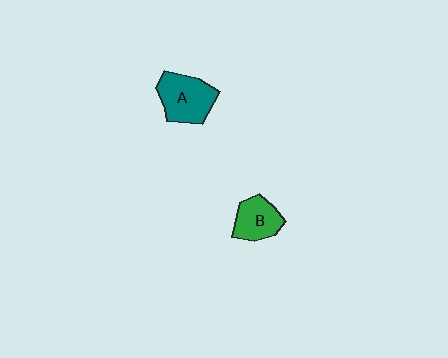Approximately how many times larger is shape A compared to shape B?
Approximately 1.4 times.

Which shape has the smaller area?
Shape B (green).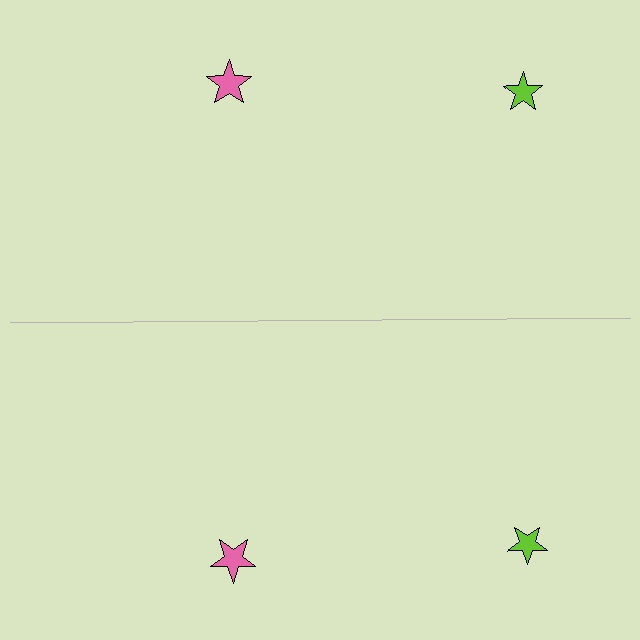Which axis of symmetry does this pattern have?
The pattern has a horizontal axis of symmetry running through the center of the image.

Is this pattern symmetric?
Yes, this pattern has bilateral (reflection) symmetry.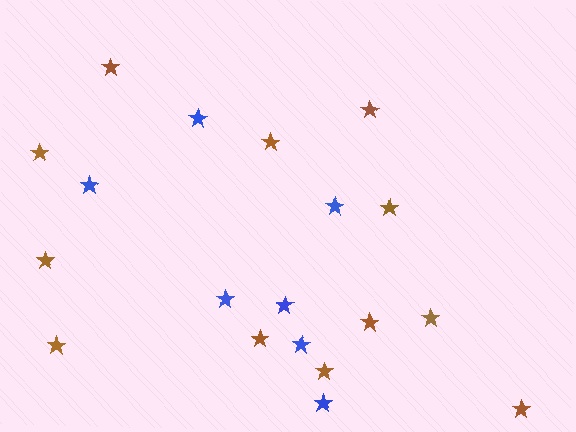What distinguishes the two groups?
There are 2 groups: one group of blue stars (7) and one group of brown stars (12).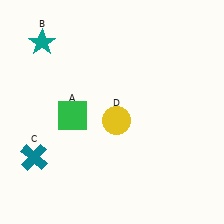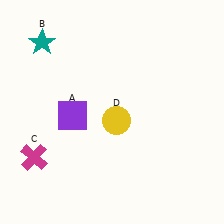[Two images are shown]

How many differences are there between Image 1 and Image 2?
There are 2 differences between the two images.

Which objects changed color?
A changed from green to purple. C changed from teal to magenta.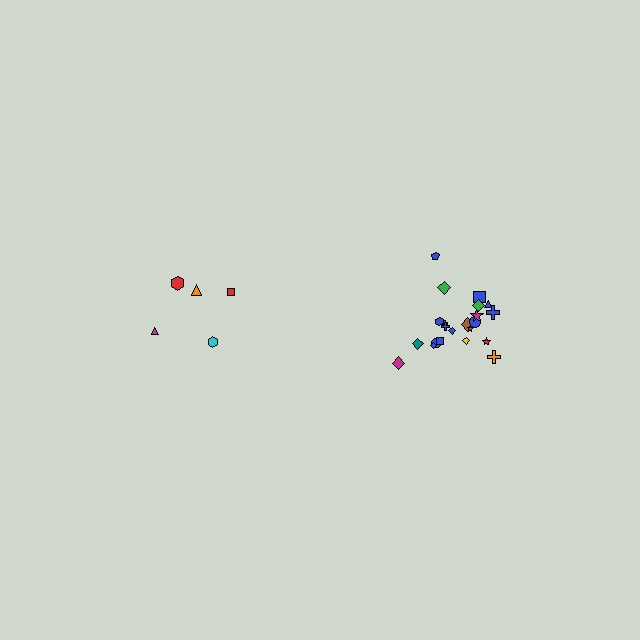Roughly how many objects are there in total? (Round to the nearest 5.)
Roughly 25 objects in total.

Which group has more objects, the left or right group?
The right group.